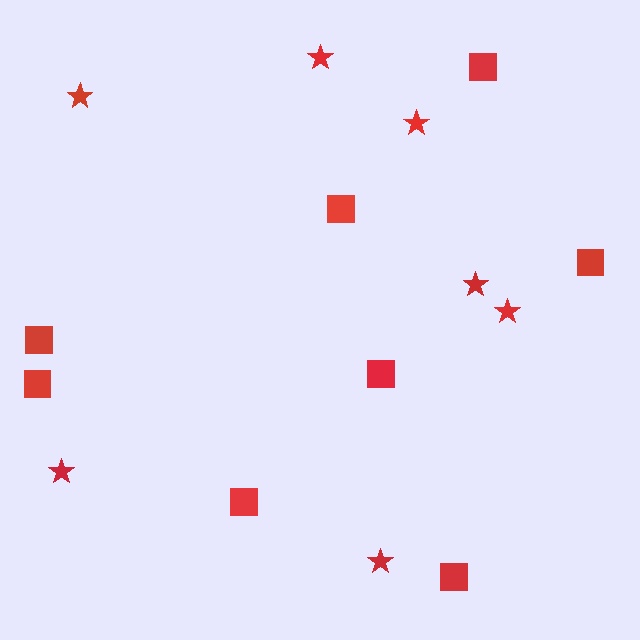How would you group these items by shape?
There are 2 groups: one group of squares (8) and one group of stars (7).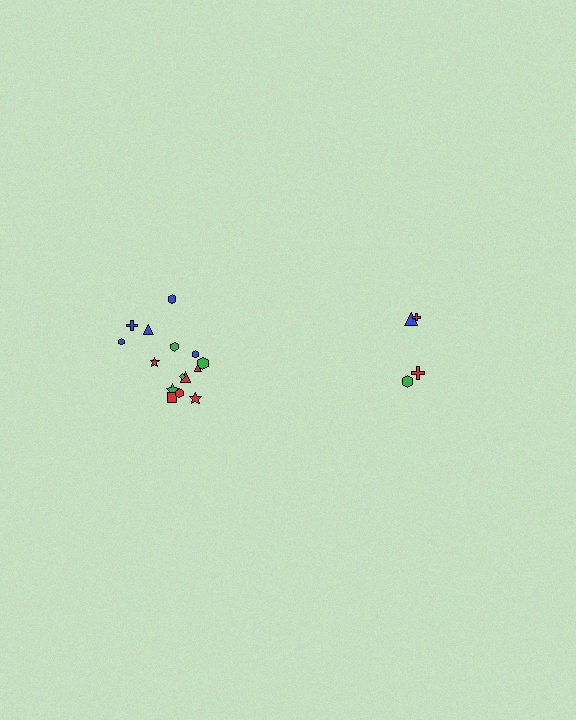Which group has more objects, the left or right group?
The left group.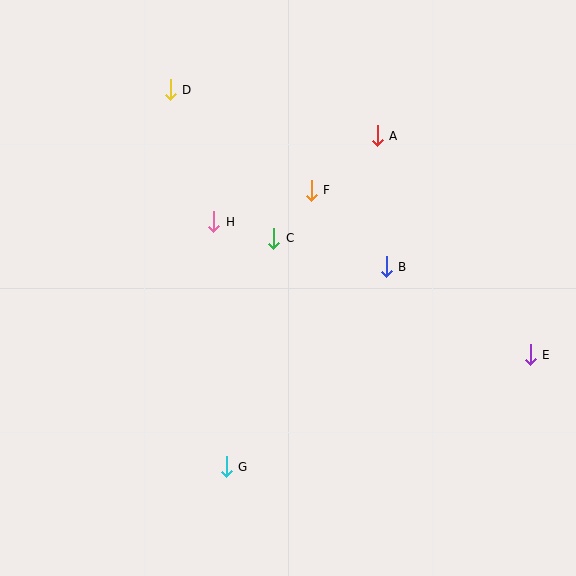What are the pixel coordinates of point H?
Point H is at (214, 222).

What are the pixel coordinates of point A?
Point A is at (377, 136).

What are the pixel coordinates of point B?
Point B is at (386, 267).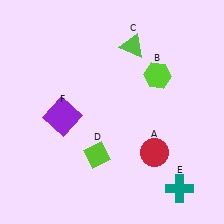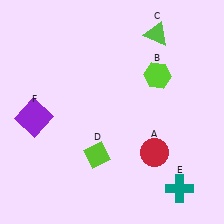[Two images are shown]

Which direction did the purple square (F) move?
The purple square (F) moved left.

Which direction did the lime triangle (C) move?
The lime triangle (C) moved right.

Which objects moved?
The objects that moved are: the lime triangle (C), the purple square (F).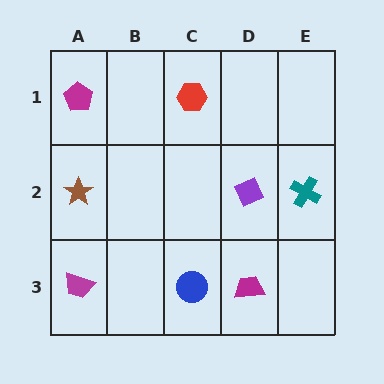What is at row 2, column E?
A teal cross.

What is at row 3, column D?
A magenta trapezoid.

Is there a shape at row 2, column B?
No, that cell is empty.